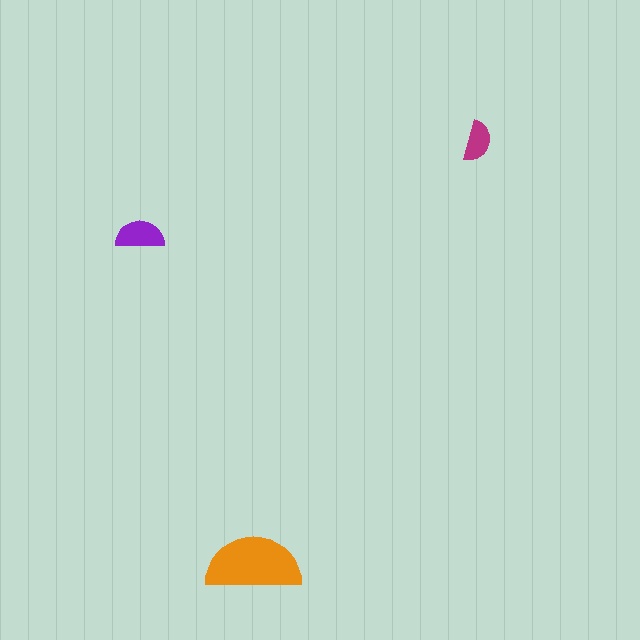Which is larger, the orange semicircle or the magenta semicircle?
The orange one.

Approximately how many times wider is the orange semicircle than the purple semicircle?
About 2 times wider.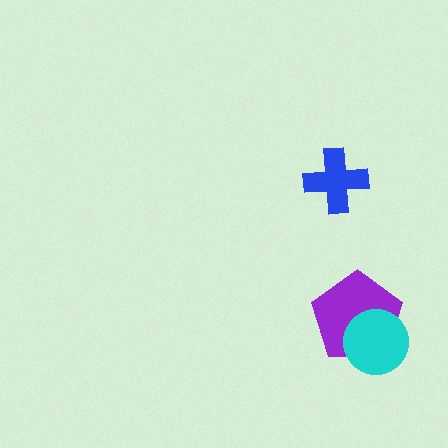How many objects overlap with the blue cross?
0 objects overlap with the blue cross.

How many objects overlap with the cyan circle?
1 object overlaps with the cyan circle.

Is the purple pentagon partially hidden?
Yes, it is partially covered by another shape.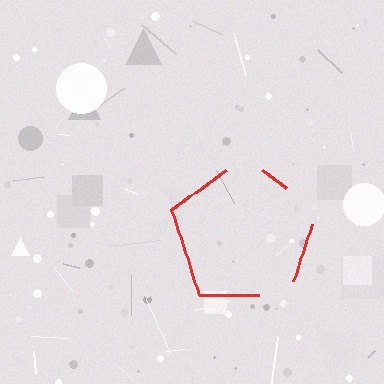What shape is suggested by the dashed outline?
The dashed outline suggests a pentagon.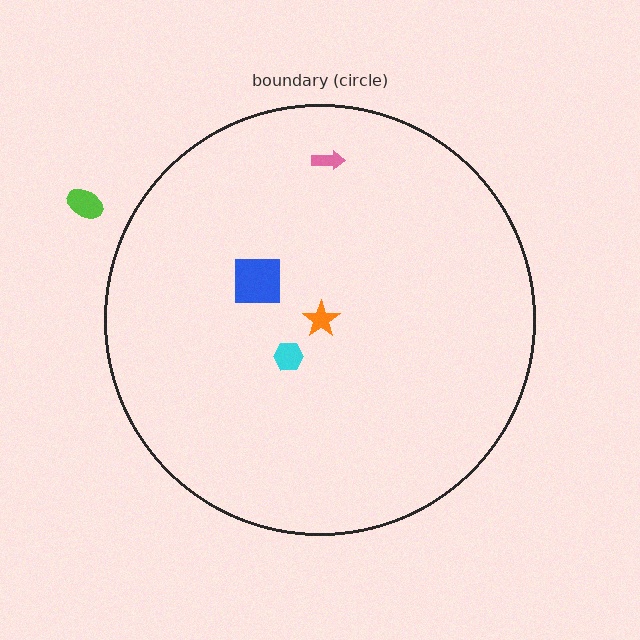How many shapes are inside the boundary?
4 inside, 1 outside.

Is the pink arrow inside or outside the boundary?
Inside.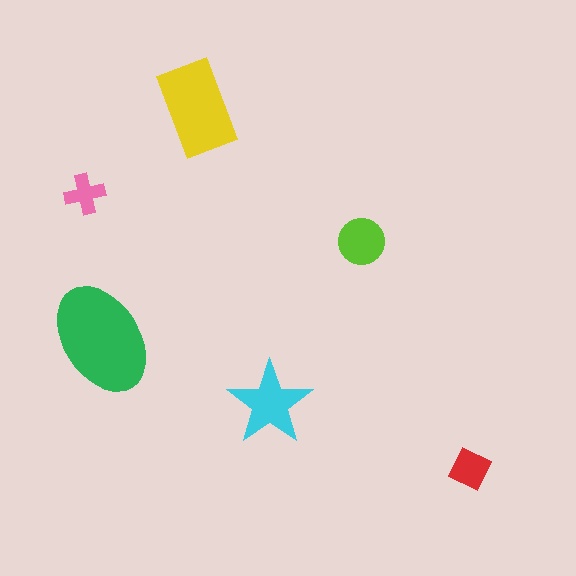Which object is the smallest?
The pink cross.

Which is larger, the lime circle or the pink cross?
The lime circle.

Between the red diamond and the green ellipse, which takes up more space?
The green ellipse.